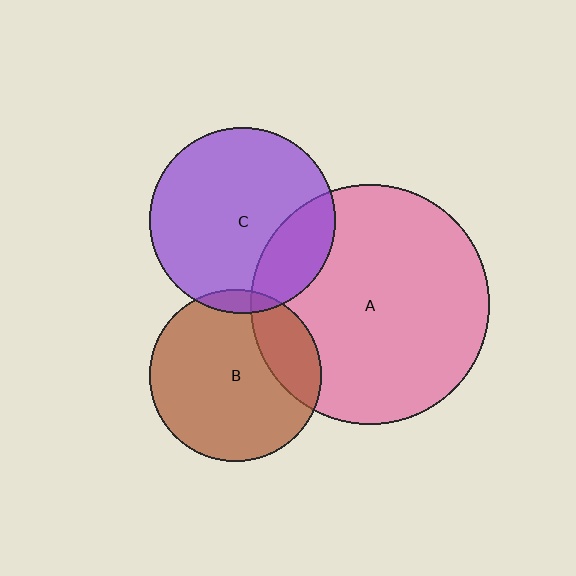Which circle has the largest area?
Circle A (pink).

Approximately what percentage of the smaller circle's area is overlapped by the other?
Approximately 20%.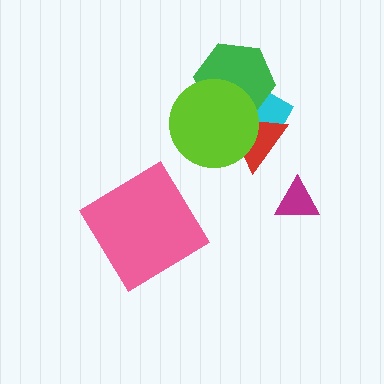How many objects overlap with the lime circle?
3 objects overlap with the lime circle.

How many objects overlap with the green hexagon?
3 objects overlap with the green hexagon.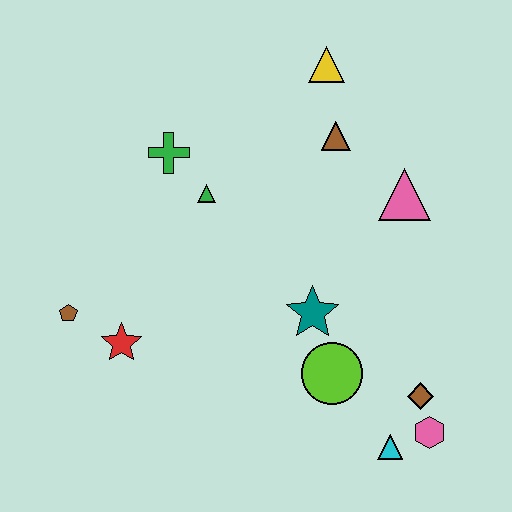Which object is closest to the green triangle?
The green cross is closest to the green triangle.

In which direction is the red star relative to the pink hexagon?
The red star is to the left of the pink hexagon.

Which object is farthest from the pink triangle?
The brown pentagon is farthest from the pink triangle.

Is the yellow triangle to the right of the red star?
Yes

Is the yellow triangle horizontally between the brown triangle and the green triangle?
Yes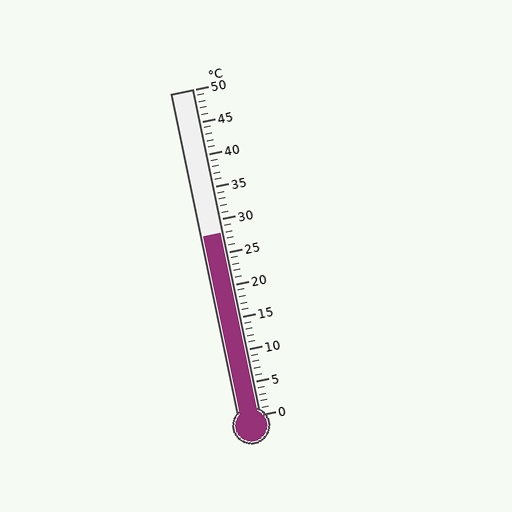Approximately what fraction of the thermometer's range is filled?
The thermometer is filled to approximately 55% of its range.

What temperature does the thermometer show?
The thermometer shows approximately 28°C.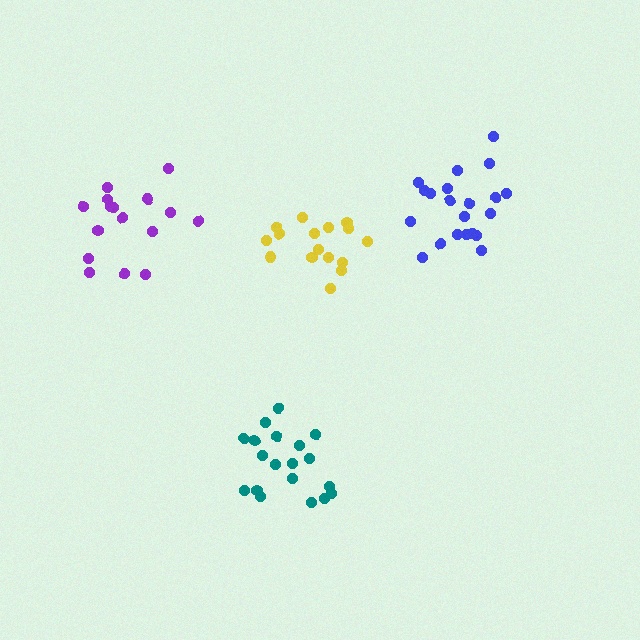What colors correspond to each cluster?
The clusters are colored: purple, teal, blue, yellow.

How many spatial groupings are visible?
There are 4 spatial groupings.